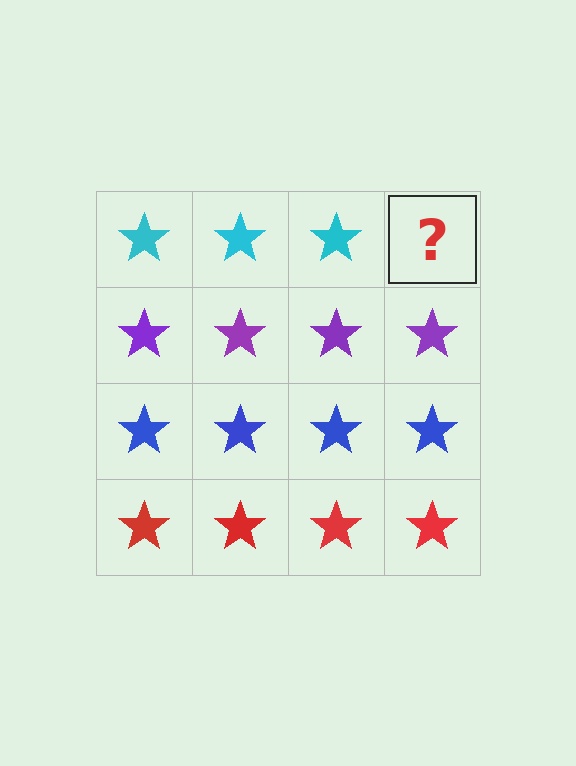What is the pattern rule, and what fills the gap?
The rule is that each row has a consistent color. The gap should be filled with a cyan star.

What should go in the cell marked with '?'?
The missing cell should contain a cyan star.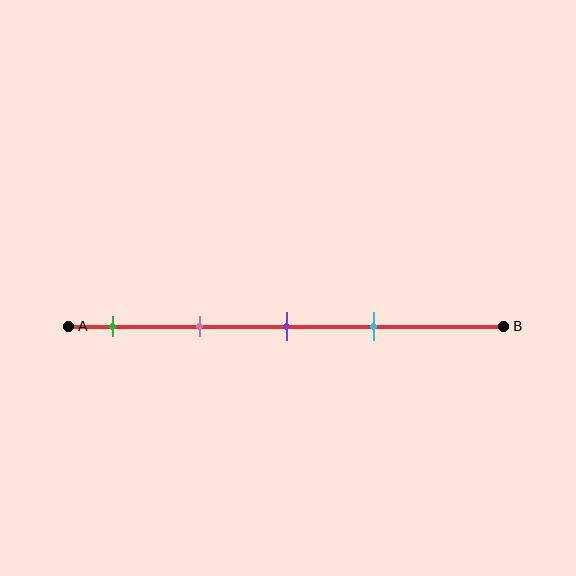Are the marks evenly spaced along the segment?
Yes, the marks are approximately evenly spaced.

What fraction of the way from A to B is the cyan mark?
The cyan mark is approximately 70% (0.7) of the way from A to B.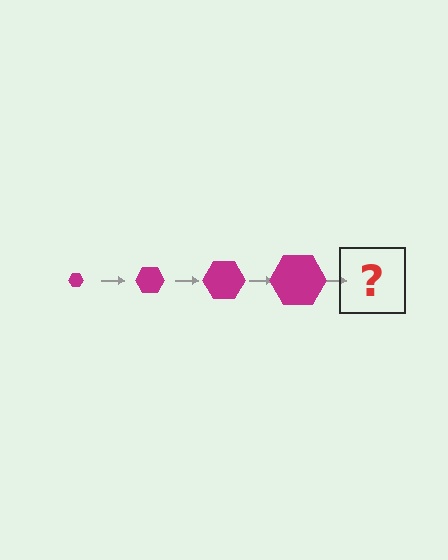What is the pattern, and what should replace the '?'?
The pattern is that the hexagon gets progressively larger each step. The '?' should be a magenta hexagon, larger than the previous one.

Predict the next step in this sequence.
The next step is a magenta hexagon, larger than the previous one.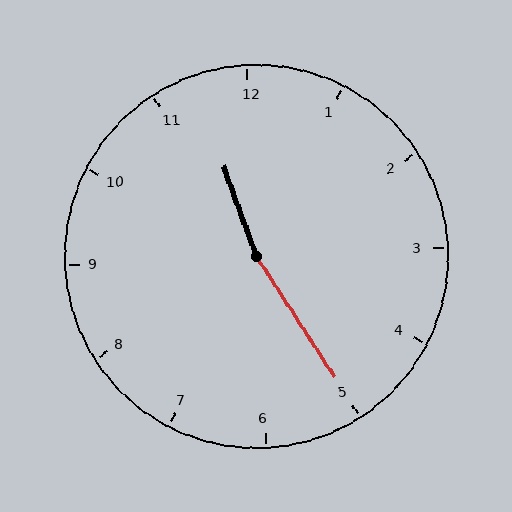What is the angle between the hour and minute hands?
Approximately 168 degrees.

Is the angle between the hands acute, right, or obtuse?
It is obtuse.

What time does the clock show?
11:25.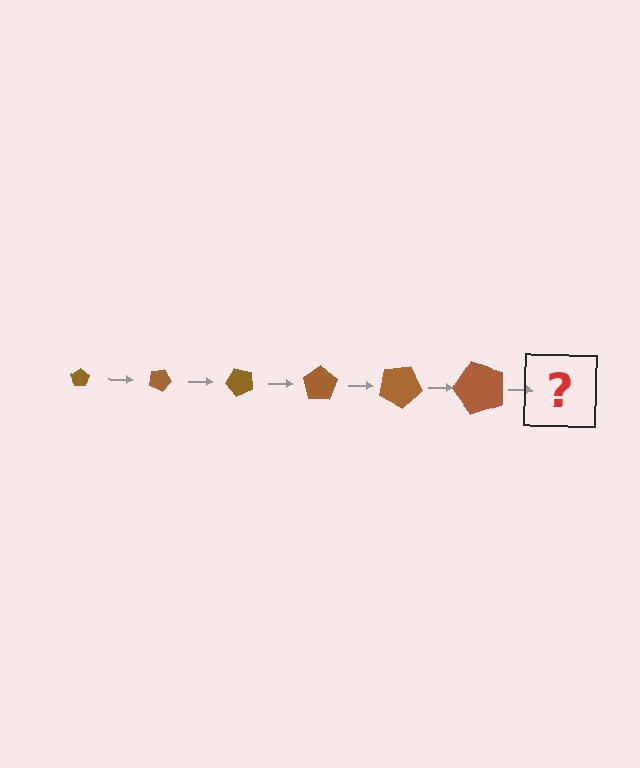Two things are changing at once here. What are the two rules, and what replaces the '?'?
The two rules are that the pentagon grows larger each step and it rotates 25 degrees each step. The '?' should be a pentagon, larger than the previous one and rotated 150 degrees from the start.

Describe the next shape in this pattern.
It should be a pentagon, larger than the previous one and rotated 150 degrees from the start.